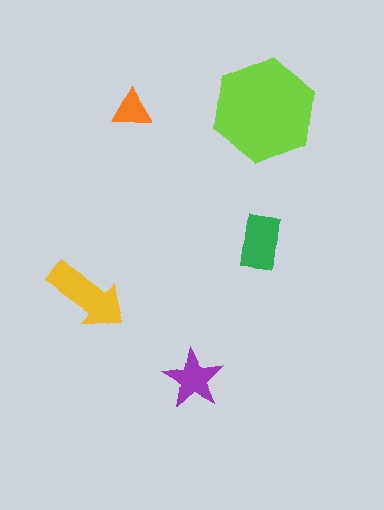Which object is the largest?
The lime hexagon.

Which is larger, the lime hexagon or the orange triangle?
The lime hexagon.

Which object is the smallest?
The orange triangle.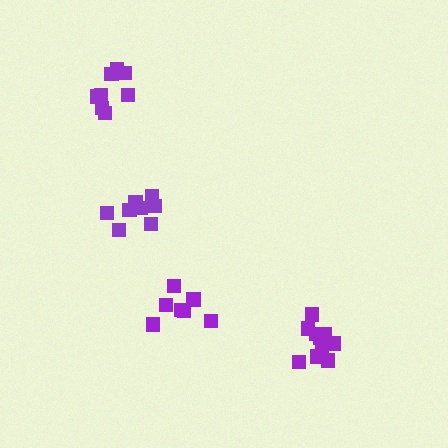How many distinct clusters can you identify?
There are 4 distinct clusters.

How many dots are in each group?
Group 1: 8 dots, Group 2: 7 dots, Group 3: 10 dots, Group 4: 8 dots (33 total).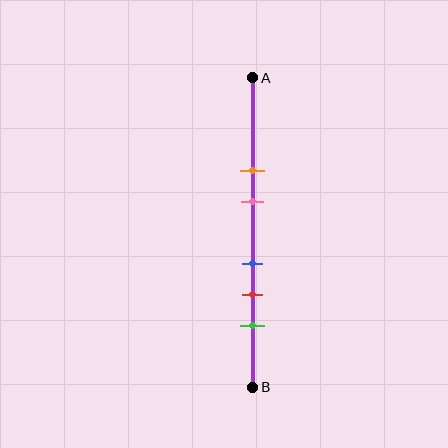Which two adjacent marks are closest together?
The blue and red marks are the closest adjacent pair.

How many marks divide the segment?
There are 5 marks dividing the segment.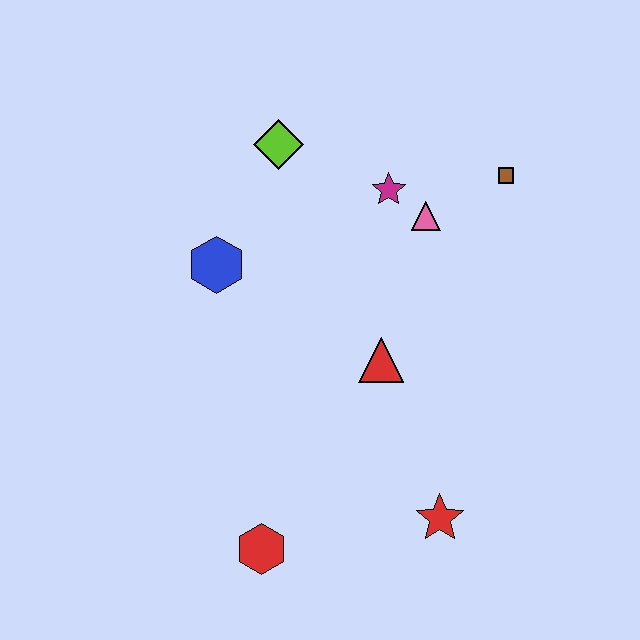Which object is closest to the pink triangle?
The magenta star is closest to the pink triangle.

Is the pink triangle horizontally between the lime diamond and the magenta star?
No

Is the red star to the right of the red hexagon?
Yes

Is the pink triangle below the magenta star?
Yes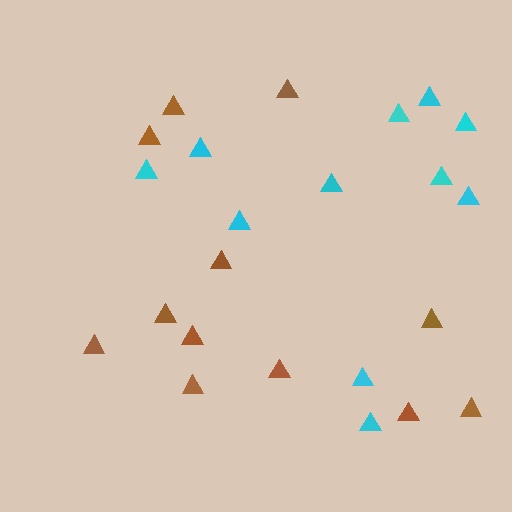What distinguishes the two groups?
There are 2 groups: one group of brown triangles (12) and one group of cyan triangles (11).